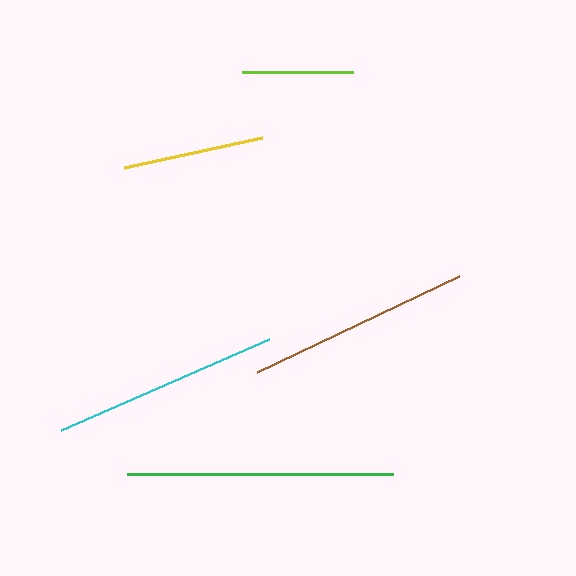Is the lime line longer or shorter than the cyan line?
The cyan line is longer than the lime line.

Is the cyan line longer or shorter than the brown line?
The cyan line is longer than the brown line.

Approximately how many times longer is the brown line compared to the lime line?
The brown line is approximately 2.0 times the length of the lime line.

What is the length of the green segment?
The green segment is approximately 266 pixels long.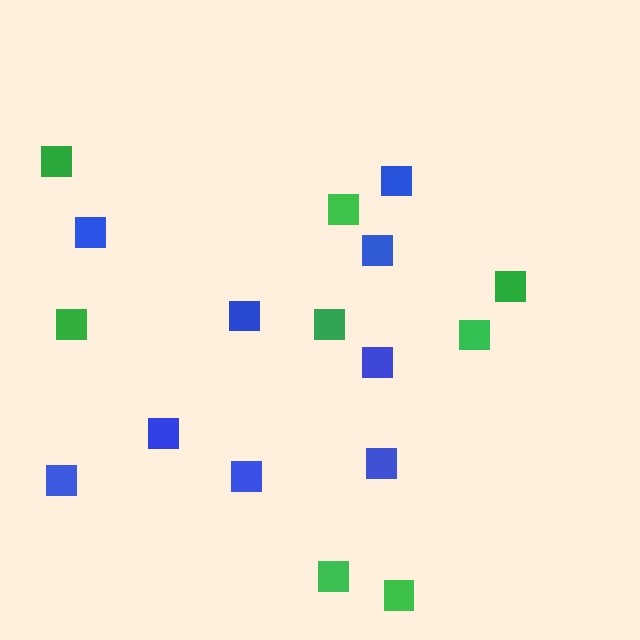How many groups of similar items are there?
There are 2 groups: one group of green squares (8) and one group of blue squares (9).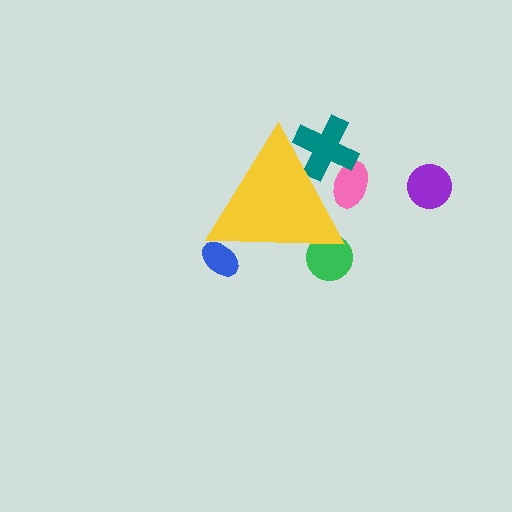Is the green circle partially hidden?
Yes, the green circle is partially hidden behind the yellow triangle.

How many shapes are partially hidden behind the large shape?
4 shapes are partially hidden.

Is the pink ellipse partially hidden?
Yes, the pink ellipse is partially hidden behind the yellow triangle.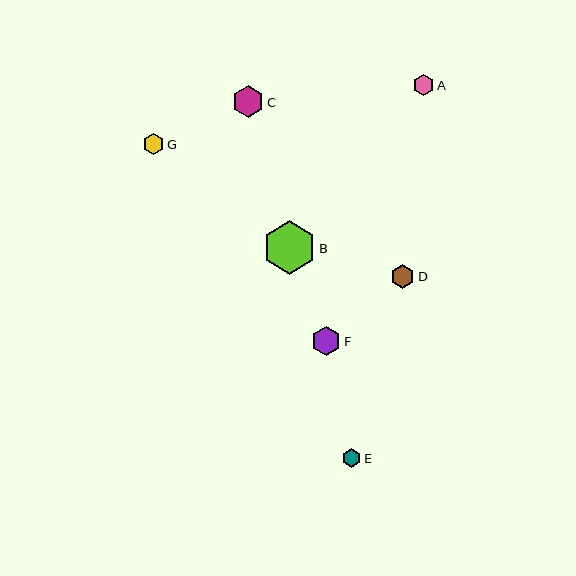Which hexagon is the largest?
Hexagon B is the largest with a size of approximately 53 pixels.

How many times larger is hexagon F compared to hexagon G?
Hexagon F is approximately 1.4 times the size of hexagon G.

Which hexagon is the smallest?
Hexagon E is the smallest with a size of approximately 19 pixels.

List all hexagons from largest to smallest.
From largest to smallest: B, C, F, D, A, G, E.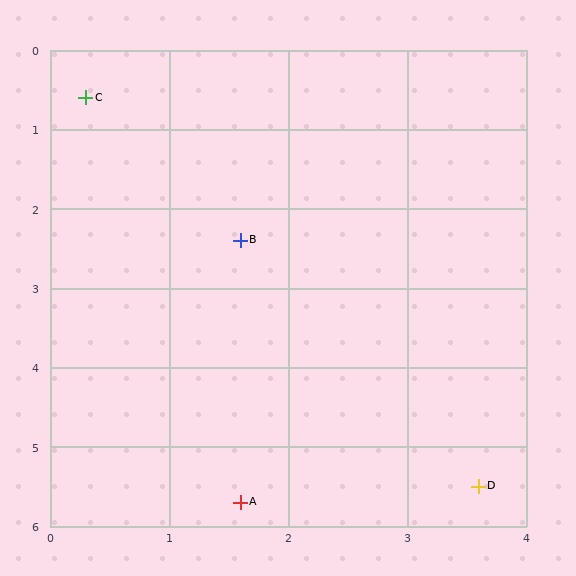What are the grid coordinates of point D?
Point D is at approximately (3.6, 5.5).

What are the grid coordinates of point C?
Point C is at approximately (0.3, 0.6).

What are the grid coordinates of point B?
Point B is at approximately (1.6, 2.4).